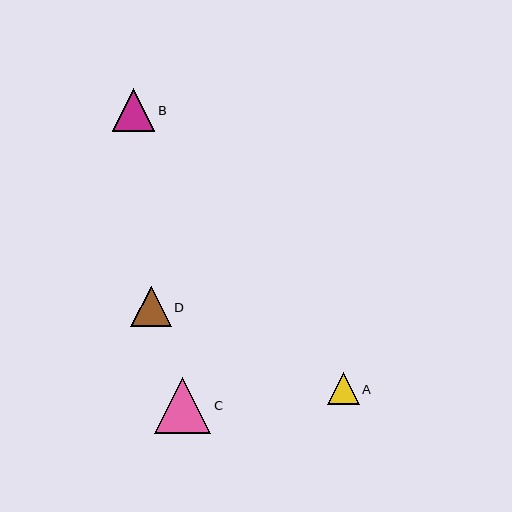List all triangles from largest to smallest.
From largest to smallest: C, B, D, A.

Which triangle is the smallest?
Triangle A is the smallest with a size of approximately 32 pixels.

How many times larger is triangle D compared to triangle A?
Triangle D is approximately 1.3 times the size of triangle A.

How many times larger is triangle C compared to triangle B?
Triangle C is approximately 1.3 times the size of triangle B.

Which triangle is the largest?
Triangle C is the largest with a size of approximately 56 pixels.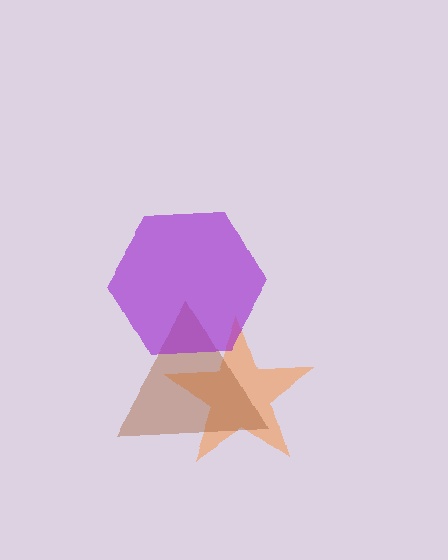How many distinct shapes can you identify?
There are 3 distinct shapes: an orange star, a brown triangle, a purple hexagon.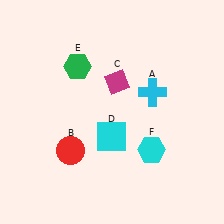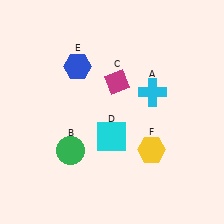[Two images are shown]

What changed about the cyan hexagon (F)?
In Image 1, F is cyan. In Image 2, it changed to yellow.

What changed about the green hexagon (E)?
In Image 1, E is green. In Image 2, it changed to blue.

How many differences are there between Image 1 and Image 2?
There are 3 differences between the two images.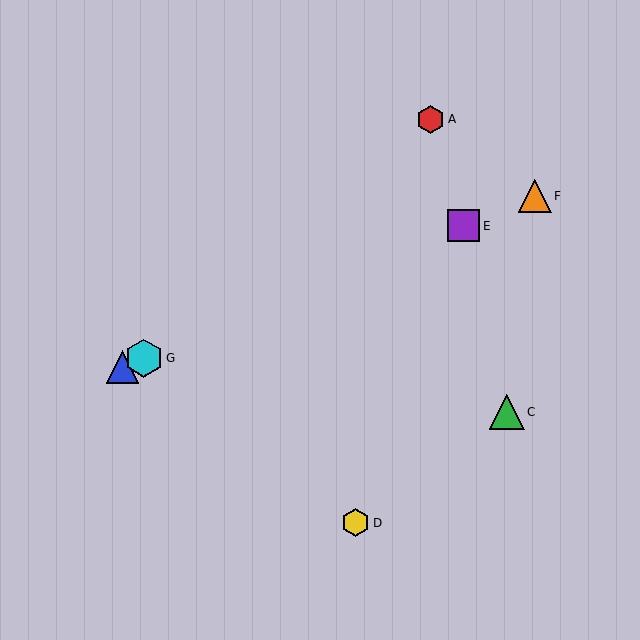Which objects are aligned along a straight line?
Objects B, E, F, G are aligned along a straight line.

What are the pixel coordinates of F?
Object F is at (535, 196).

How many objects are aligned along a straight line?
4 objects (B, E, F, G) are aligned along a straight line.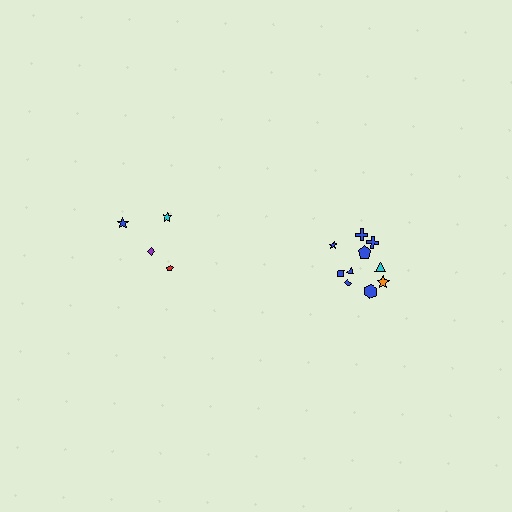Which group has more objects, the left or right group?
The right group.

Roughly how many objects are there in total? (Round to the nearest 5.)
Roughly 15 objects in total.